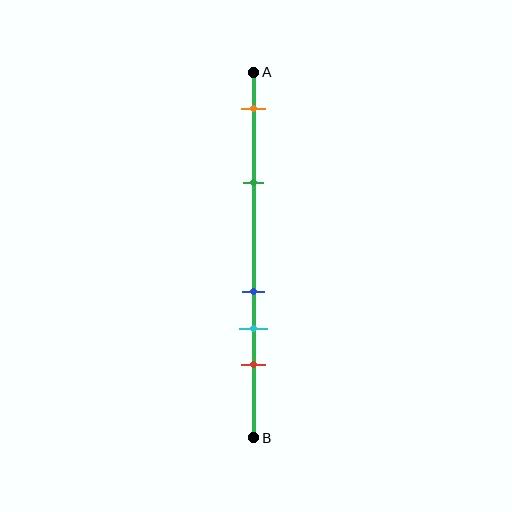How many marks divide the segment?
There are 5 marks dividing the segment.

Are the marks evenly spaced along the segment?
No, the marks are not evenly spaced.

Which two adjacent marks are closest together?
The blue and cyan marks are the closest adjacent pair.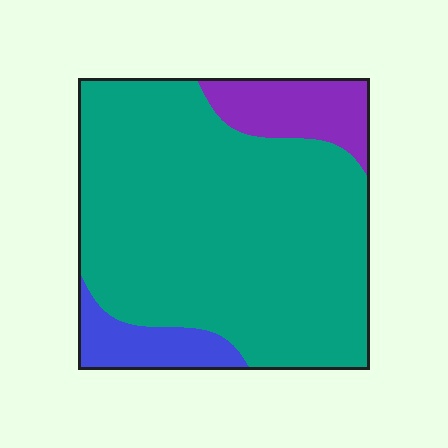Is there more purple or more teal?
Teal.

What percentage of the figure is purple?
Purple takes up less than a quarter of the figure.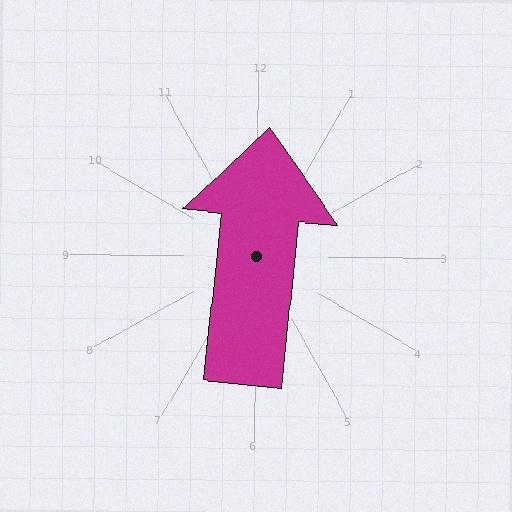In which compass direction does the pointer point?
North.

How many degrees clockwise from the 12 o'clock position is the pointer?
Approximately 6 degrees.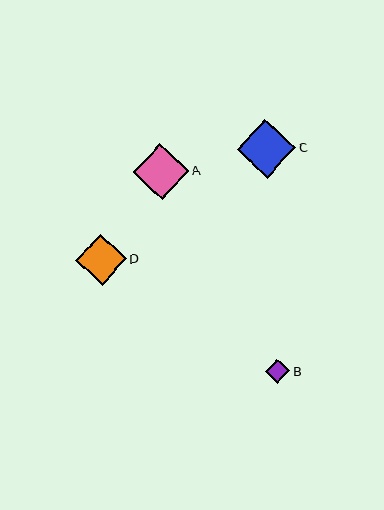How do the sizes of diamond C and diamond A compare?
Diamond C and diamond A are approximately the same size.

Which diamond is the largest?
Diamond C is the largest with a size of approximately 59 pixels.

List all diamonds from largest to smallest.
From largest to smallest: C, A, D, B.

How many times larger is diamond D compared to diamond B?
Diamond D is approximately 2.1 times the size of diamond B.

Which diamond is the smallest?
Diamond B is the smallest with a size of approximately 24 pixels.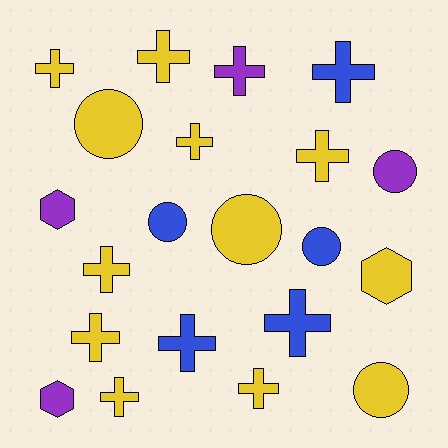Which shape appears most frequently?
Cross, with 12 objects.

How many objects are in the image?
There are 21 objects.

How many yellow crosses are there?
There are 8 yellow crosses.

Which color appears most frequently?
Yellow, with 12 objects.